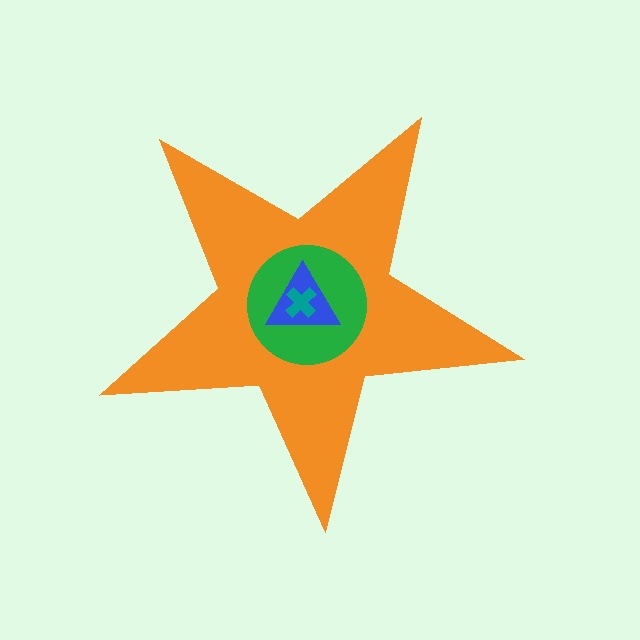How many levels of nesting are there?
4.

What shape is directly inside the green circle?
The blue triangle.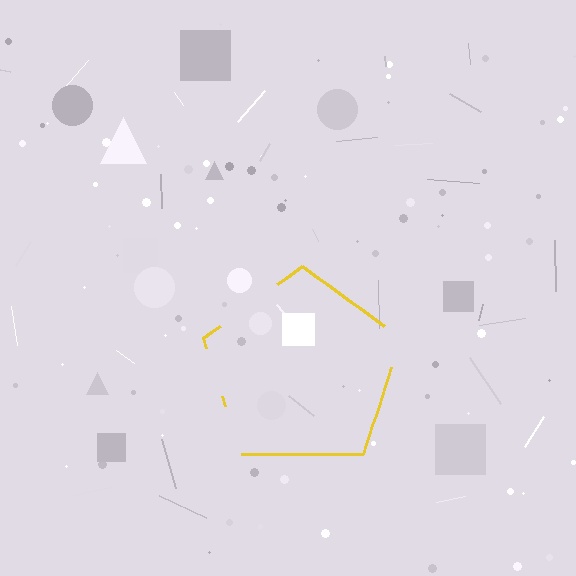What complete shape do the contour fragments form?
The contour fragments form a pentagon.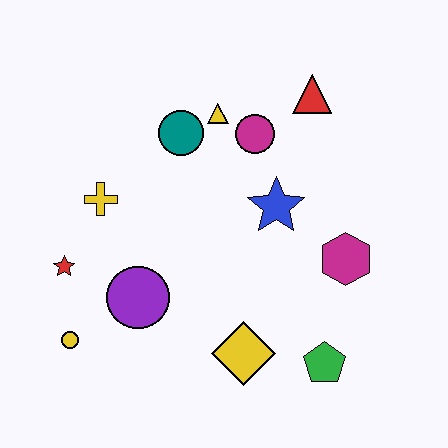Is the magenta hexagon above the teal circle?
No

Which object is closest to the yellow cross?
The red star is closest to the yellow cross.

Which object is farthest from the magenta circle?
The yellow circle is farthest from the magenta circle.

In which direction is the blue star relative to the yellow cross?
The blue star is to the right of the yellow cross.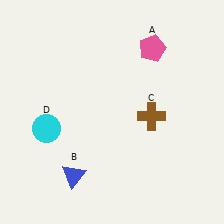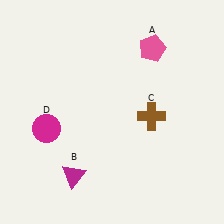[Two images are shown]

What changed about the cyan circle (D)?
In Image 1, D is cyan. In Image 2, it changed to magenta.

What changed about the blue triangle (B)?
In Image 1, B is blue. In Image 2, it changed to magenta.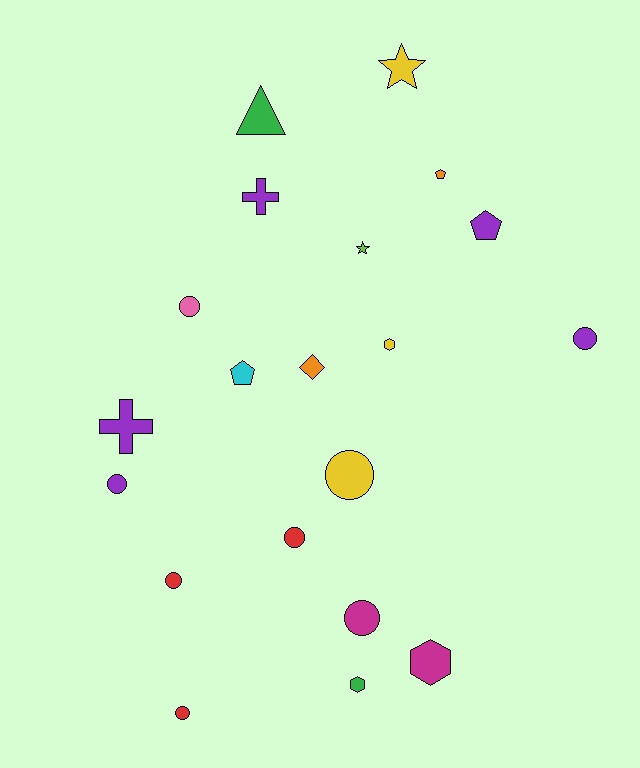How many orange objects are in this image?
There are 2 orange objects.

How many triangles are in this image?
There is 1 triangle.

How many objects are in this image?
There are 20 objects.